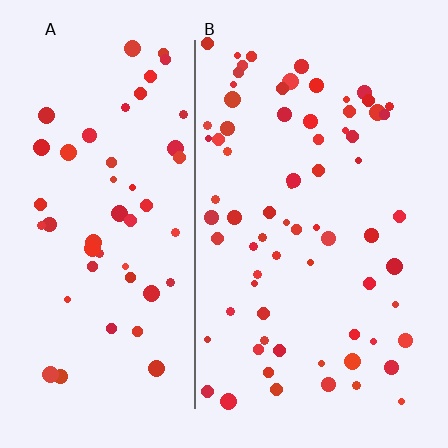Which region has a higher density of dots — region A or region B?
B (the right).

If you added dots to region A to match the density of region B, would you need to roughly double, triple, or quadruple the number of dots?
Approximately double.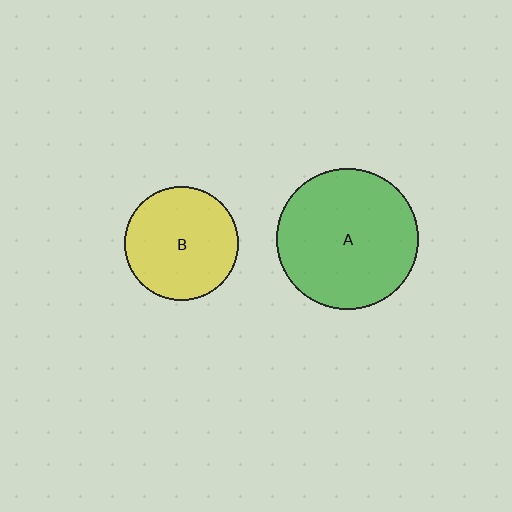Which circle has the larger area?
Circle A (green).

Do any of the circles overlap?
No, none of the circles overlap.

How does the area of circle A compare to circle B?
Approximately 1.5 times.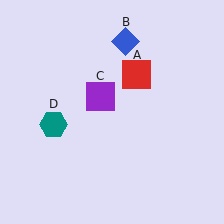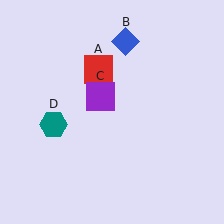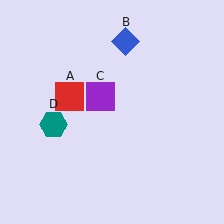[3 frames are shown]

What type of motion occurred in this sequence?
The red square (object A) rotated counterclockwise around the center of the scene.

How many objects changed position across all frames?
1 object changed position: red square (object A).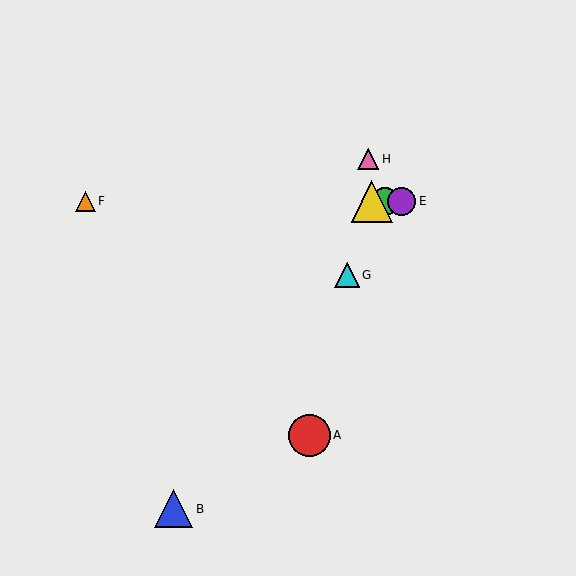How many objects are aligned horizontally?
4 objects (C, D, E, F) are aligned horizontally.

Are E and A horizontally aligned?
No, E is at y≈201 and A is at y≈435.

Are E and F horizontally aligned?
Yes, both are at y≈201.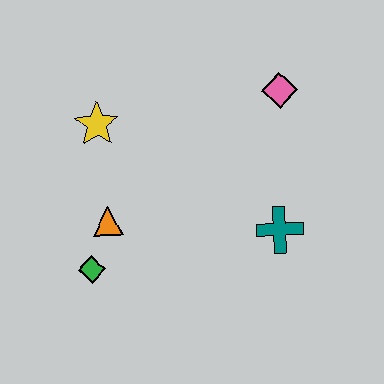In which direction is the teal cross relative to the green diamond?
The teal cross is to the right of the green diamond.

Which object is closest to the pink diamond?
The teal cross is closest to the pink diamond.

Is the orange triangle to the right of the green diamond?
Yes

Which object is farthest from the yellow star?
The teal cross is farthest from the yellow star.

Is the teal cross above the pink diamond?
No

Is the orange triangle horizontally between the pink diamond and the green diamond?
Yes